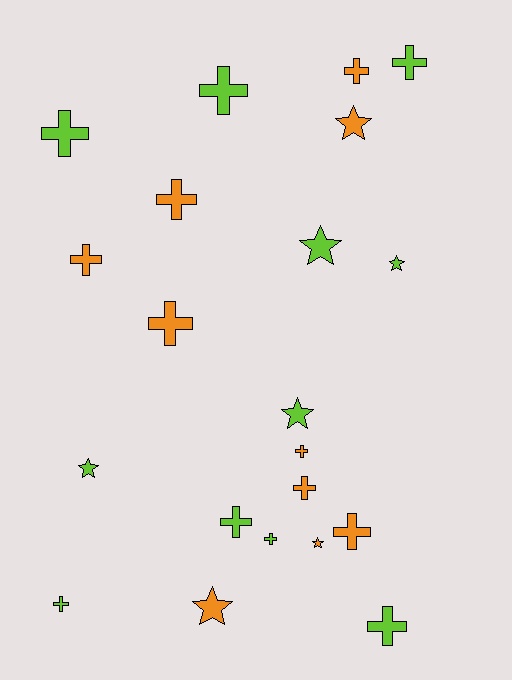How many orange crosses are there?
There are 7 orange crosses.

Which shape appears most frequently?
Cross, with 14 objects.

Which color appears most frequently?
Lime, with 11 objects.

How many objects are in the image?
There are 21 objects.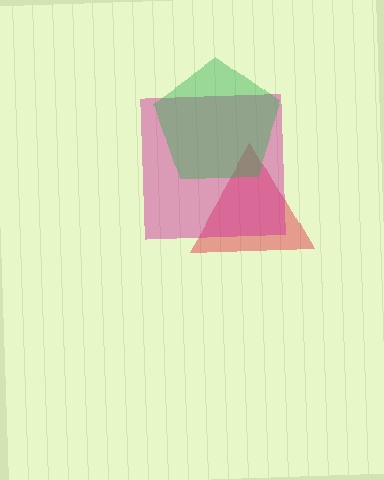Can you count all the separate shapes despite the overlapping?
Yes, there are 3 separate shapes.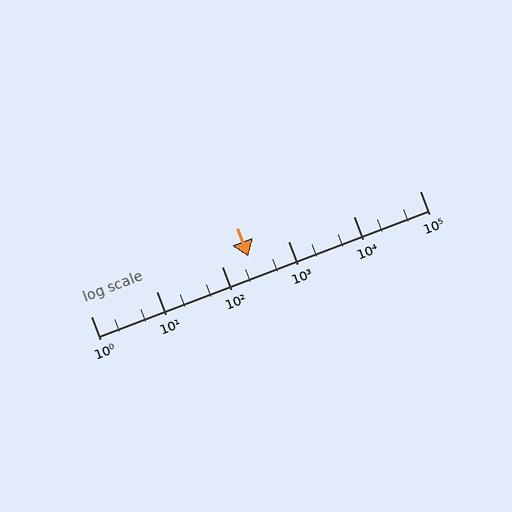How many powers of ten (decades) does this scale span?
The scale spans 5 decades, from 1 to 100000.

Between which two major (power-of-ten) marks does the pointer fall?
The pointer is between 100 and 1000.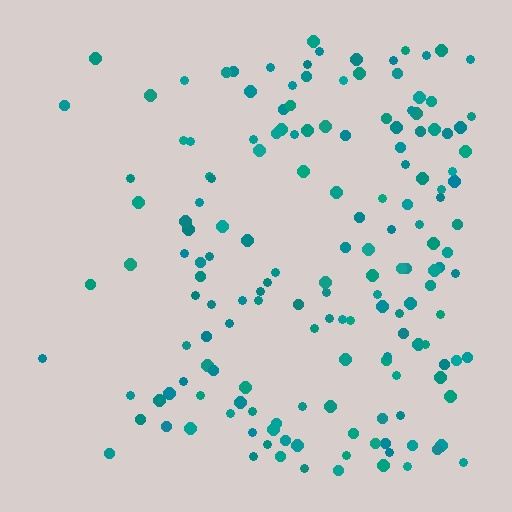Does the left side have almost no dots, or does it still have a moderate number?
Still a moderate number, just noticeably fewer than the right.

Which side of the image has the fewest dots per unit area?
The left.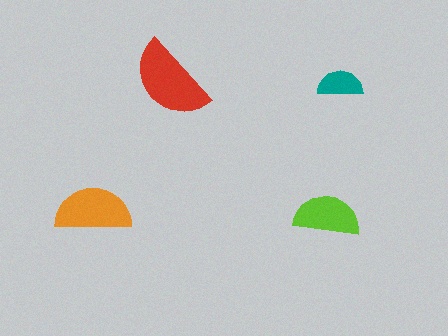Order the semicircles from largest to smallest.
the red one, the orange one, the lime one, the teal one.